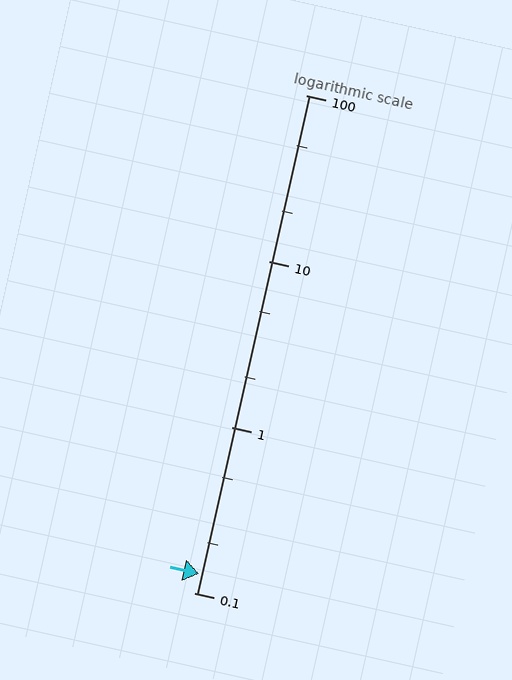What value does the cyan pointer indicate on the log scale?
The pointer indicates approximately 0.13.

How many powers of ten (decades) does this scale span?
The scale spans 3 decades, from 0.1 to 100.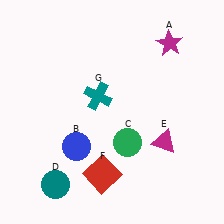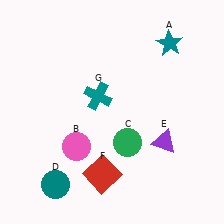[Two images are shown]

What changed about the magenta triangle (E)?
In Image 1, E is magenta. In Image 2, it changed to purple.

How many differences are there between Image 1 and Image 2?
There are 3 differences between the two images.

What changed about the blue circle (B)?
In Image 1, B is blue. In Image 2, it changed to pink.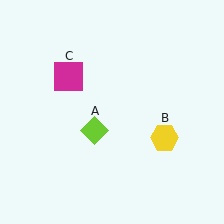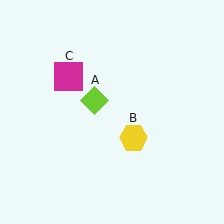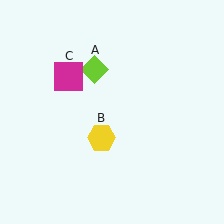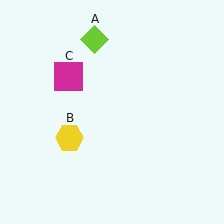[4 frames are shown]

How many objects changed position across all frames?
2 objects changed position: lime diamond (object A), yellow hexagon (object B).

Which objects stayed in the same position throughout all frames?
Magenta square (object C) remained stationary.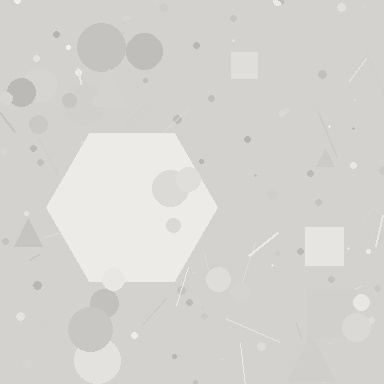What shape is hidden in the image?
A hexagon is hidden in the image.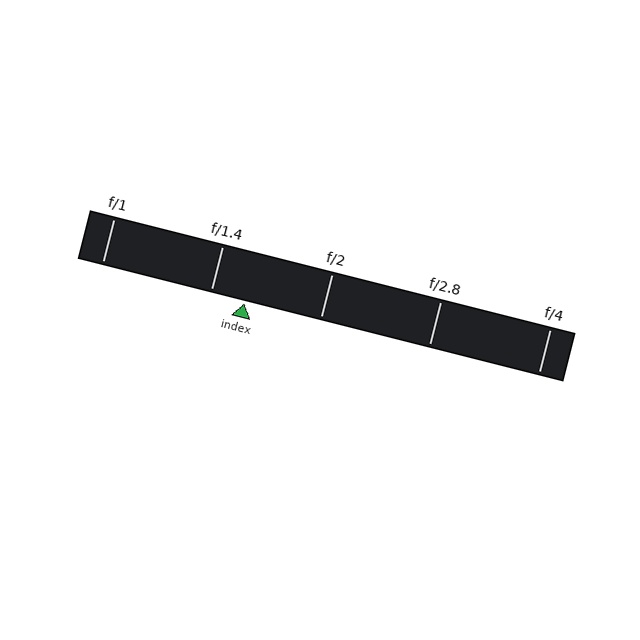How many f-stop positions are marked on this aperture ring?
There are 5 f-stop positions marked.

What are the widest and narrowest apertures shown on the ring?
The widest aperture shown is f/1 and the narrowest is f/4.